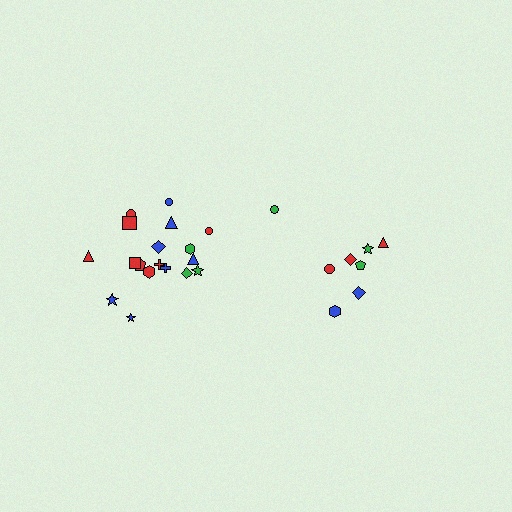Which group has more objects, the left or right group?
The left group.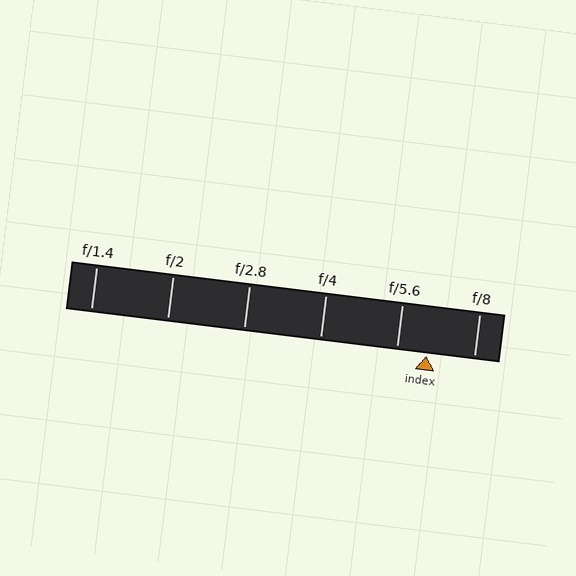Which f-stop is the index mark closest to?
The index mark is closest to f/5.6.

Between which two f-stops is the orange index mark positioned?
The index mark is between f/5.6 and f/8.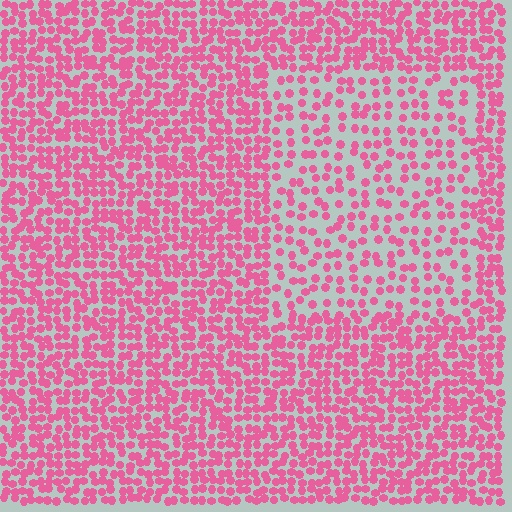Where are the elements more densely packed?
The elements are more densely packed outside the rectangle boundary.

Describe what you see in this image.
The image contains small pink elements arranged at two different densities. A rectangle-shaped region is visible where the elements are less densely packed than the surrounding area.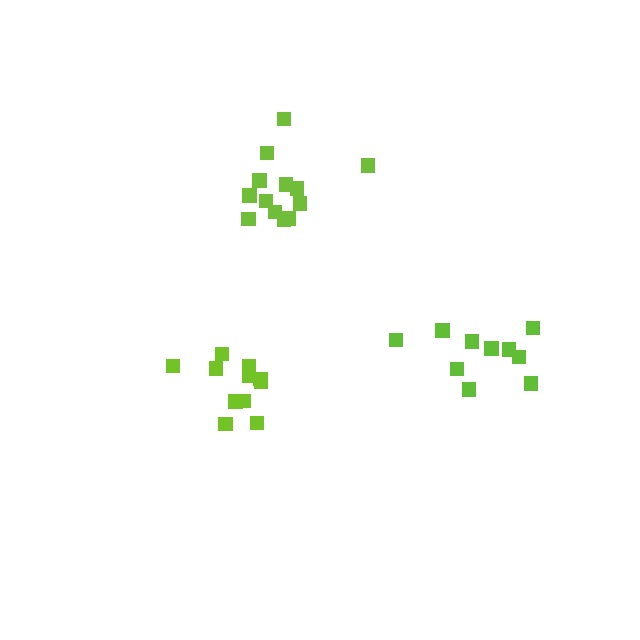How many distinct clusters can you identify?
There are 3 distinct clusters.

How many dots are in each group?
Group 1: 11 dots, Group 2: 13 dots, Group 3: 10 dots (34 total).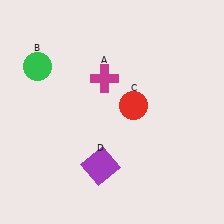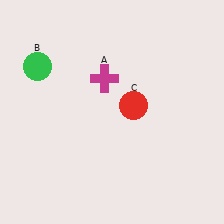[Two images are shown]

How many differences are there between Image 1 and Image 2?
There is 1 difference between the two images.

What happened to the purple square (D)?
The purple square (D) was removed in Image 2. It was in the bottom-left area of Image 1.